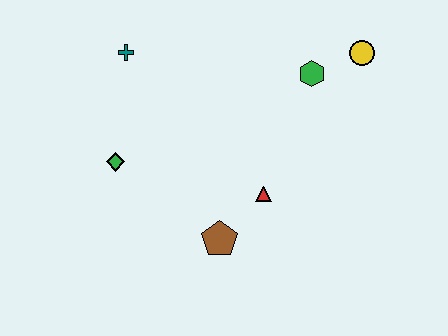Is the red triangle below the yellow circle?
Yes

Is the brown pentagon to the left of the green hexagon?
Yes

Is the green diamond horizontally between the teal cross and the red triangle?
No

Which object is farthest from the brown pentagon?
The yellow circle is farthest from the brown pentagon.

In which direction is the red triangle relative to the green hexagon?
The red triangle is below the green hexagon.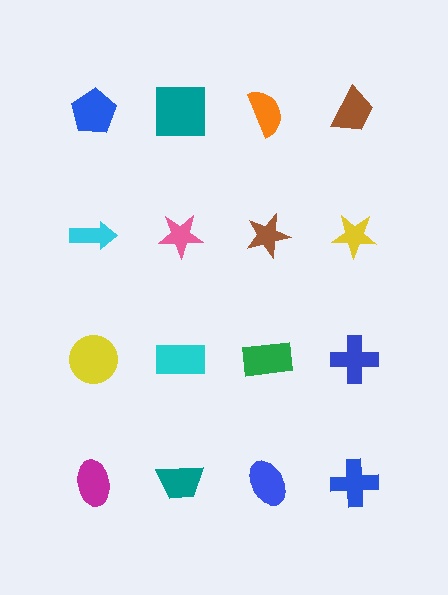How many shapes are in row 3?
4 shapes.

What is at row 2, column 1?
A cyan arrow.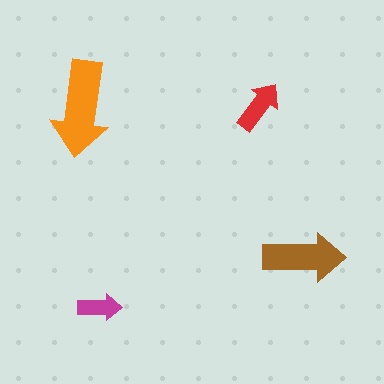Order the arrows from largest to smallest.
the orange one, the brown one, the red one, the magenta one.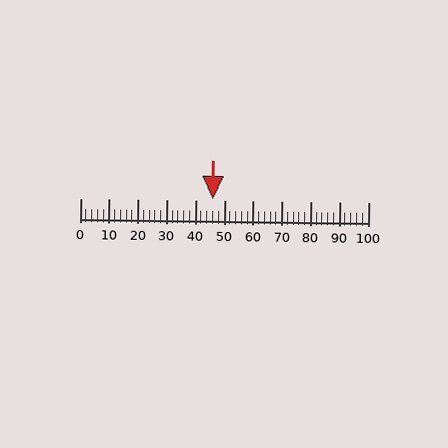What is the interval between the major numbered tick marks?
The major tick marks are spaced 10 units apart.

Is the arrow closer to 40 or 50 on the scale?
The arrow is closer to 50.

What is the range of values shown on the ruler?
The ruler shows values from 0 to 100.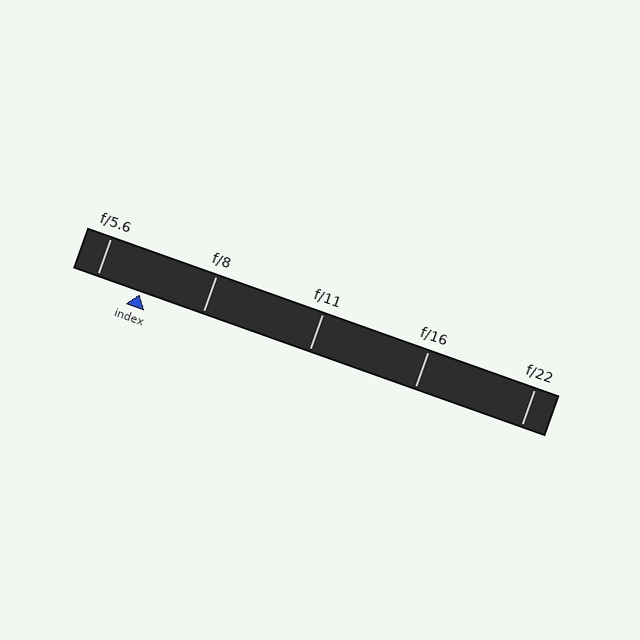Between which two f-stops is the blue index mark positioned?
The index mark is between f/5.6 and f/8.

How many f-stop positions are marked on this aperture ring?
There are 5 f-stop positions marked.